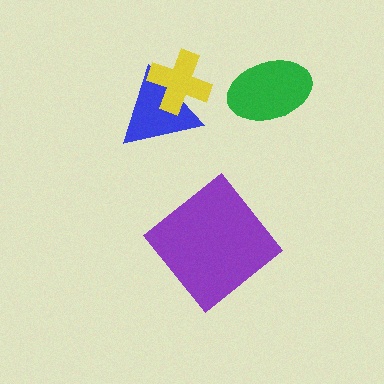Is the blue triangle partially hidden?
Yes, it is partially covered by another shape.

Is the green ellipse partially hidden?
No, no other shape covers it.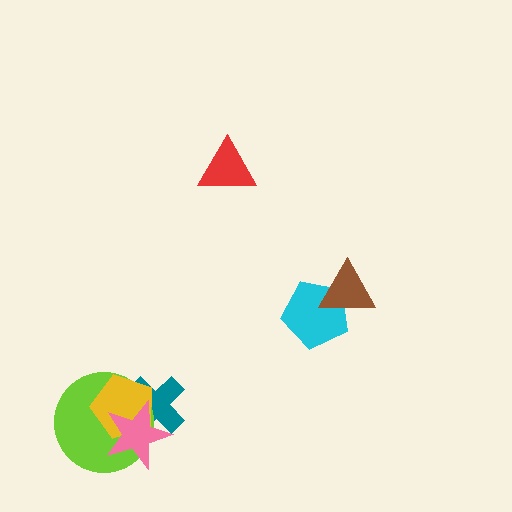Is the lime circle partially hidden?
Yes, it is partially covered by another shape.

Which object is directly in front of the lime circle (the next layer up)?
The yellow pentagon is directly in front of the lime circle.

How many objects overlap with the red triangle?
0 objects overlap with the red triangle.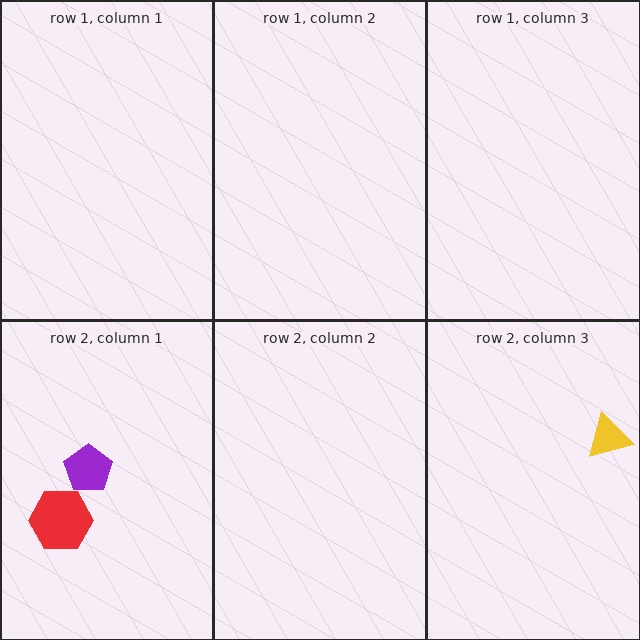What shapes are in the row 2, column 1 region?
The purple pentagon, the red hexagon.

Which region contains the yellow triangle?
The row 2, column 3 region.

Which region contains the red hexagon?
The row 2, column 1 region.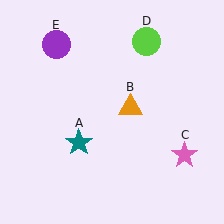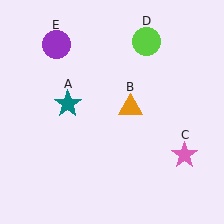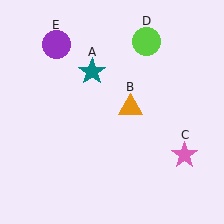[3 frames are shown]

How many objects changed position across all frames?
1 object changed position: teal star (object A).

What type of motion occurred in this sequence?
The teal star (object A) rotated clockwise around the center of the scene.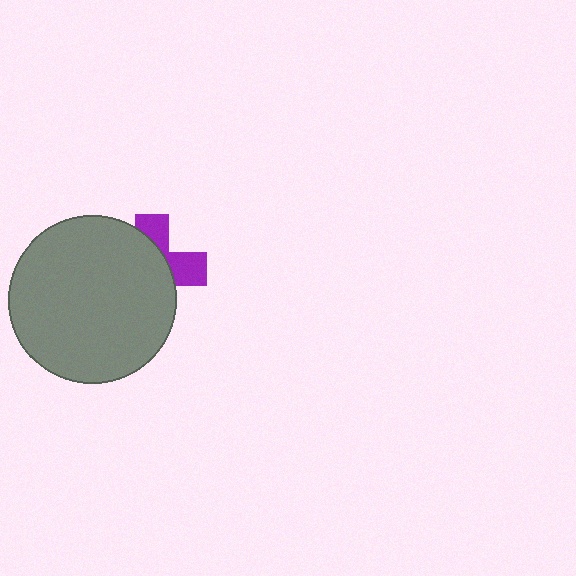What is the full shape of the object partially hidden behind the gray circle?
The partially hidden object is a purple cross.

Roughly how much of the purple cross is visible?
A small part of it is visible (roughly 35%).